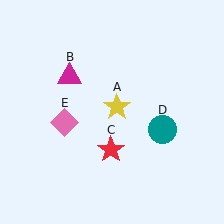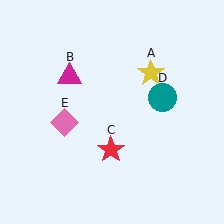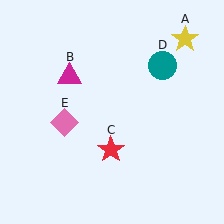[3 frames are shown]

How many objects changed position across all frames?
2 objects changed position: yellow star (object A), teal circle (object D).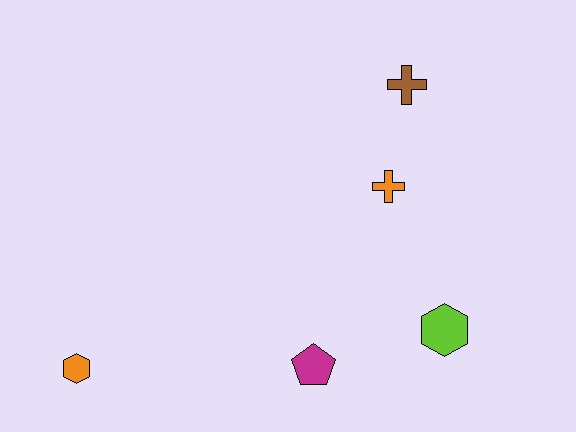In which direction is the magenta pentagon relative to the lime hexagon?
The magenta pentagon is to the left of the lime hexagon.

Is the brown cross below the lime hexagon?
No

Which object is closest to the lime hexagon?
The magenta pentagon is closest to the lime hexagon.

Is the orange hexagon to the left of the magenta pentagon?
Yes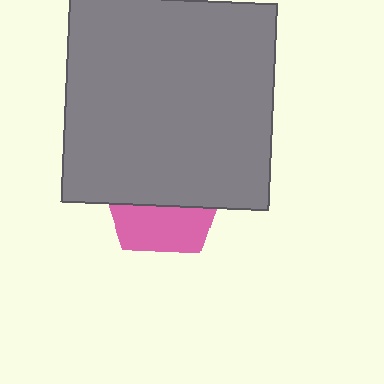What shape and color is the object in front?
The object in front is a gray square.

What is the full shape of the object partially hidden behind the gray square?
The partially hidden object is a pink pentagon.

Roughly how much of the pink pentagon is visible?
A small part of it is visible (roughly 40%).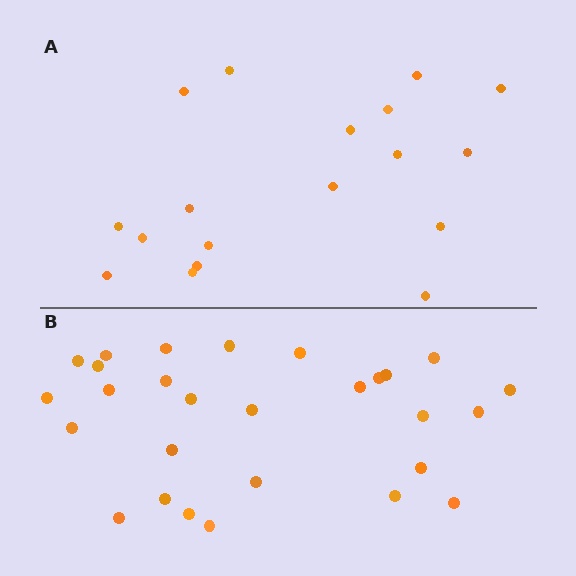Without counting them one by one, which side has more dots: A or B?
Region B (the bottom region) has more dots.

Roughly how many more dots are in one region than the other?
Region B has roughly 10 or so more dots than region A.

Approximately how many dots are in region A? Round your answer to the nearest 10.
About 20 dots. (The exact count is 18, which rounds to 20.)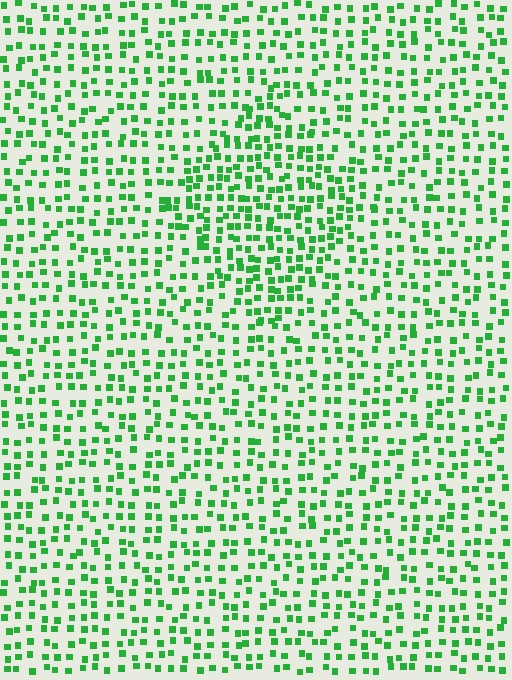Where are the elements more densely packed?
The elements are more densely packed inside the diamond boundary.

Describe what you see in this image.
The image contains small green elements arranged at two different densities. A diamond-shaped region is visible where the elements are more densely packed than the surrounding area.